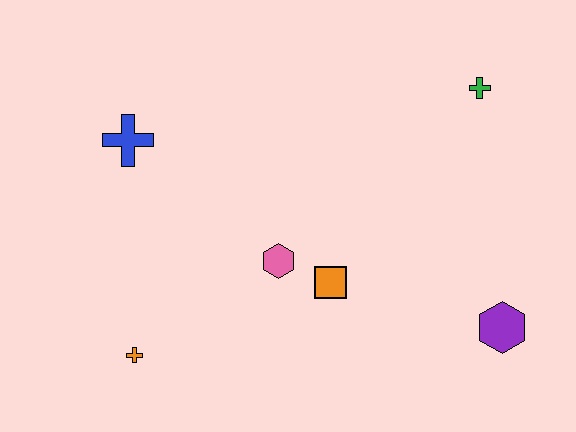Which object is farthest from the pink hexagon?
The green cross is farthest from the pink hexagon.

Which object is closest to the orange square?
The pink hexagon is closest to the orange square.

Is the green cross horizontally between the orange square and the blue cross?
No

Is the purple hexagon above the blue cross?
No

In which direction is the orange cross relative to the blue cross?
The orange cross is below the blue cross.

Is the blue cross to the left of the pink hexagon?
Yes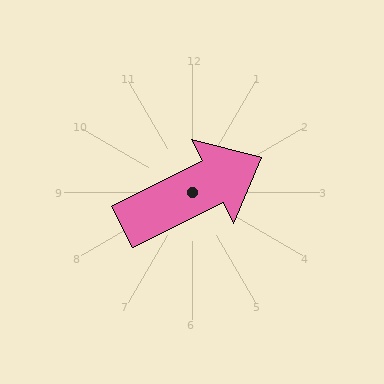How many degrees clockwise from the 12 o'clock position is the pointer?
Approximately 63 degrees.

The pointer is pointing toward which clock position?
Roughly 2 o'clock.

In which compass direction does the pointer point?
Northeast.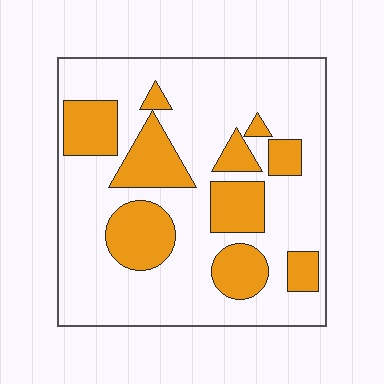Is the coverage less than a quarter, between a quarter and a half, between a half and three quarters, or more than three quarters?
Between a quarter and a half.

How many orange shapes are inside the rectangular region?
10.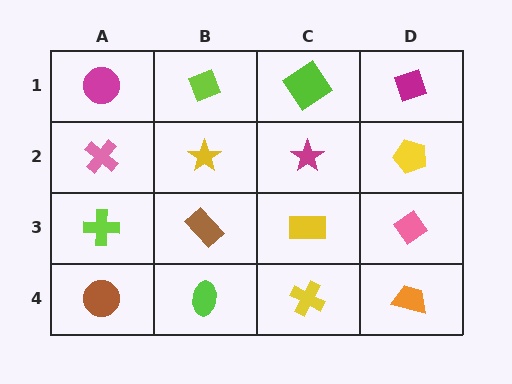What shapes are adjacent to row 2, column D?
A magenta diamond (row 1, column D), a pink diamond (row 3, column D), a magenta star (row 2, column C).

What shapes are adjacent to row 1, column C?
A magenta star (row 2, column C), a lime diamond (row 1, column B), a magenta diamond (row 1, column D).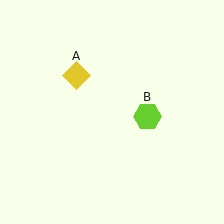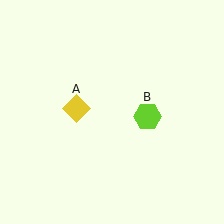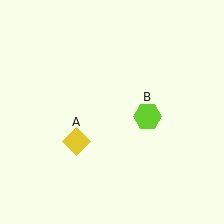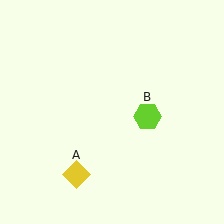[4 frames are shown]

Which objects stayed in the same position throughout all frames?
Lime hexagon (object B) remained stationary.